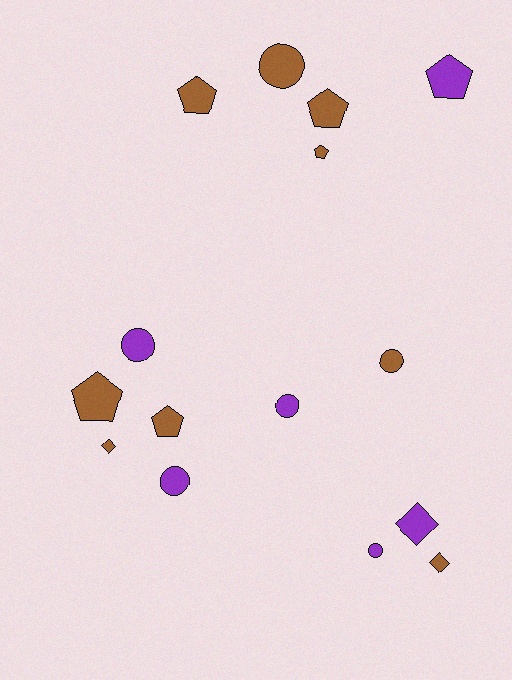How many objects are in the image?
There are 15 objects.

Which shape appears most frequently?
Circle, with 6 objects.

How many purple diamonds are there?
There is 1 purple diamond.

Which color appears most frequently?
Brown, with 9 objects.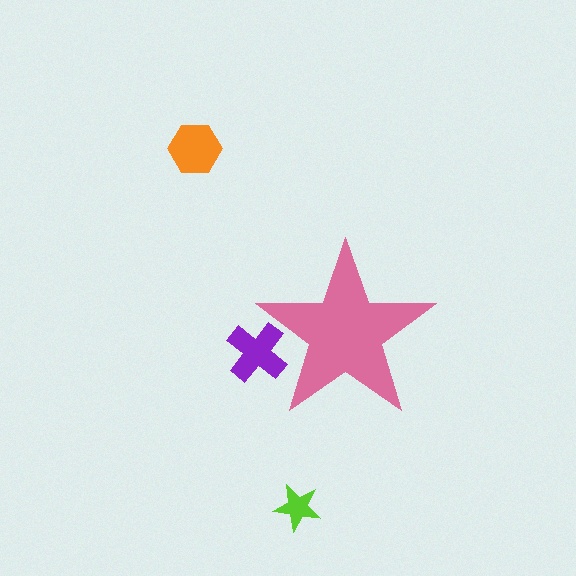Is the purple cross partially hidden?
Yes, the purple cross is partially hidden behind the pink star.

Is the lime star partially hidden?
No, the lime star is fully visible.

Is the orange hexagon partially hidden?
No, the orange hexagon is fully visible.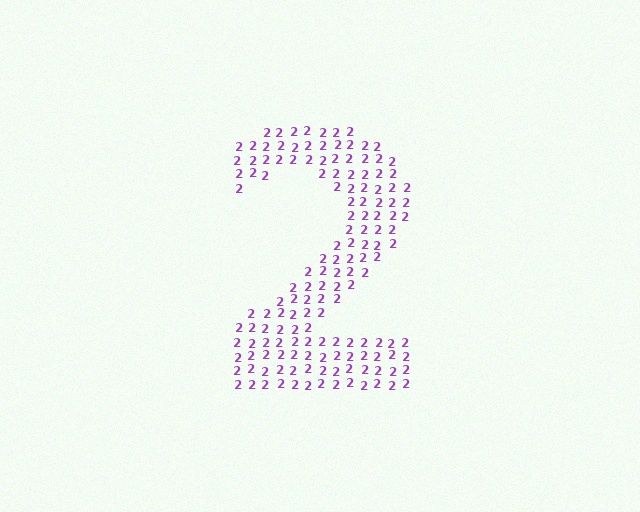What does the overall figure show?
The overall figure shows the digit 2.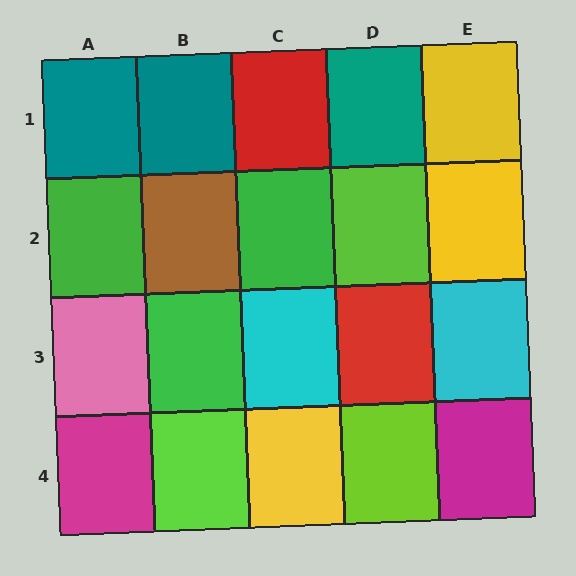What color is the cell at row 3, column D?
Red.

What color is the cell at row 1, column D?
Teal.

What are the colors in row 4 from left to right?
Magenta, lime, yellow, lime, magenta.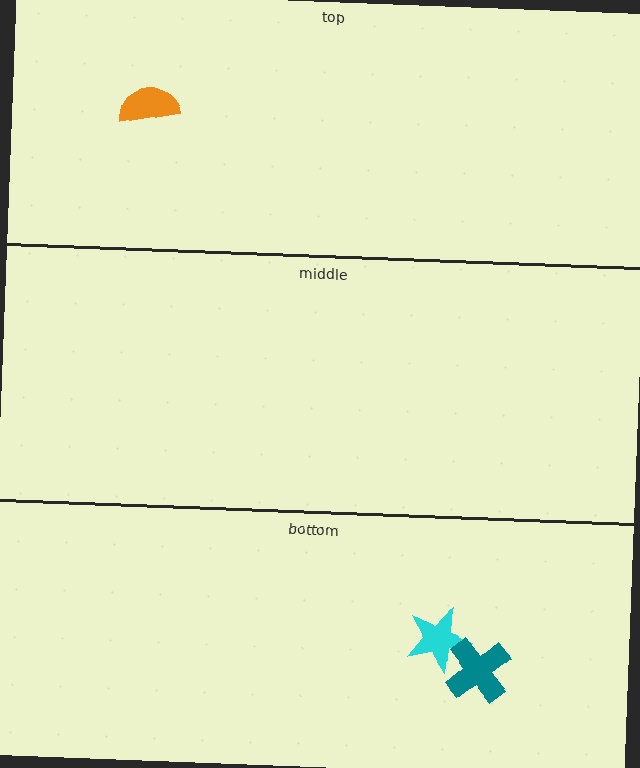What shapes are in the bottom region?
The cyan star, the teal cross.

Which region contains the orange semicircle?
The top region.